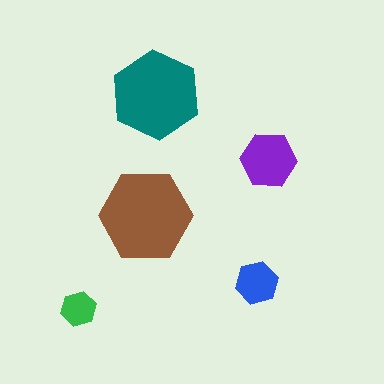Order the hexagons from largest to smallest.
the brown one, the teal one, the purple one, the blue one, the green one.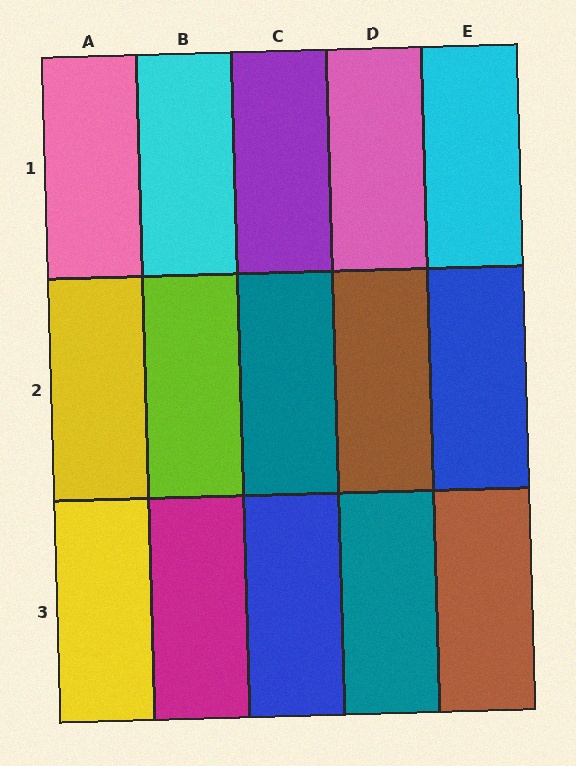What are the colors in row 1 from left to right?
Pink, cyan, purple, pink, cyan.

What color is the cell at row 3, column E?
Brown.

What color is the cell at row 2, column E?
Blue.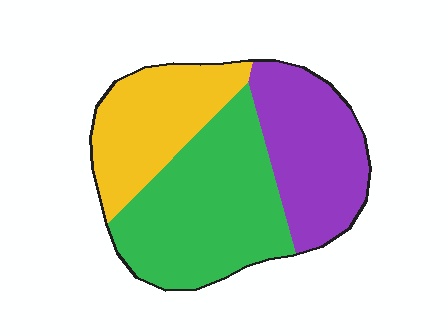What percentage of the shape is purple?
Purple takes up between a quarter and a half of the shape.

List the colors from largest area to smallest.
From largest to smallest: green, purple, yellow.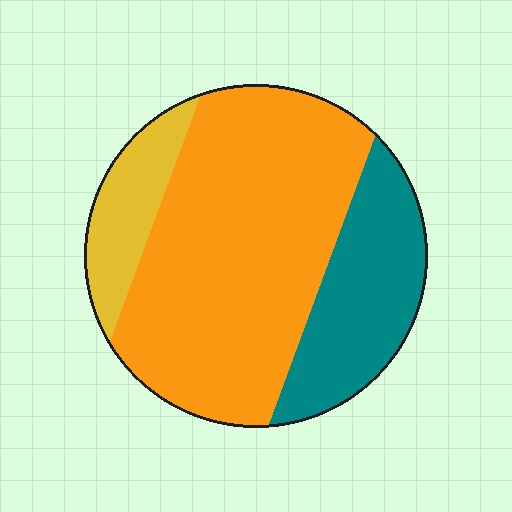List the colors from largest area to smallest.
From largest to smallest: orange, teal, yellow.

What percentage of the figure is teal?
Teal takes up between a sixth and a third of the figure.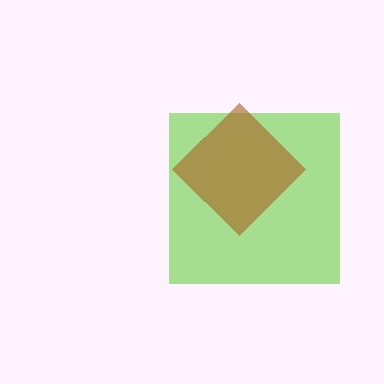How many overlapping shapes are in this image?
There are 2 overlapping shapes in the image.